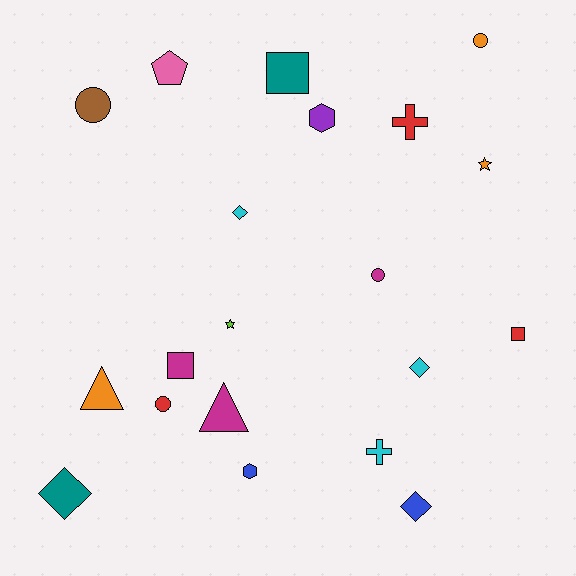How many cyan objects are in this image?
There are 3 cyan objects.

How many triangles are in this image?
There are 2 triangles.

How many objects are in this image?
There are 20 objects.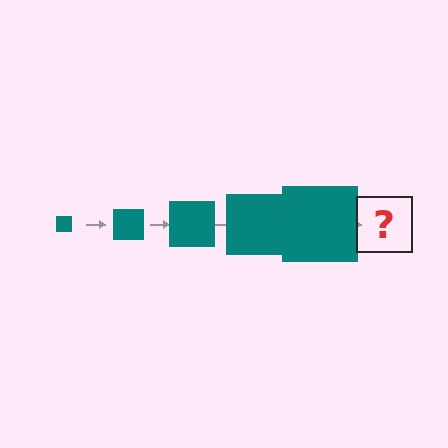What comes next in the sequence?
The next element should be a teal square, larger than the previous one.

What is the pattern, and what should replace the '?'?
The pattern is that the square gets progressively larger each step. The '?' should be a teal square, larger than the previous one.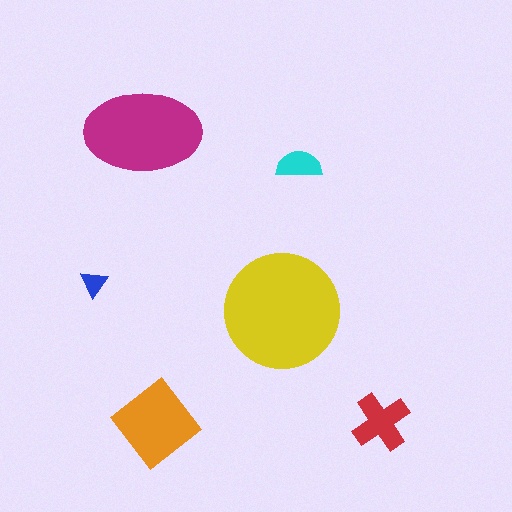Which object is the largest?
The yellow circle.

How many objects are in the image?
There are 6 objects in the image.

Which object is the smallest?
The blue triangle.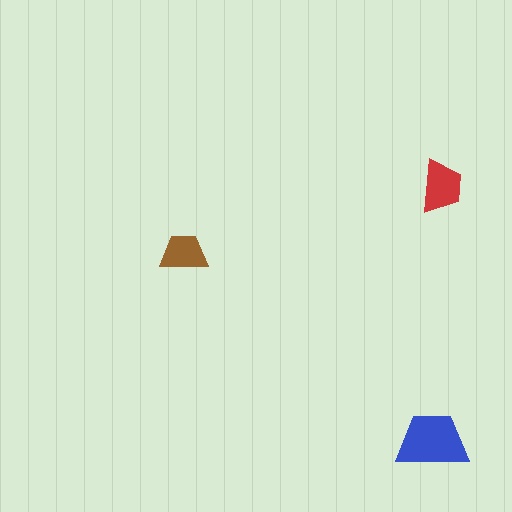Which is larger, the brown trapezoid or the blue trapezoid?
The blue one.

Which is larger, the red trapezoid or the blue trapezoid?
The blue one.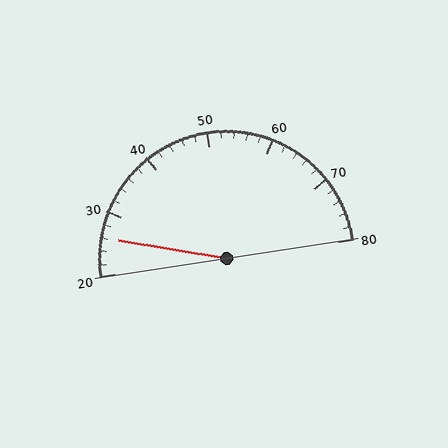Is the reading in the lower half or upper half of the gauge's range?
The reading is in the lower half of the range (20 to 80).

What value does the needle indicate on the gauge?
The needle indicates approximately 26.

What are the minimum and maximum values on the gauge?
The gauge ranges from 20 to 80.